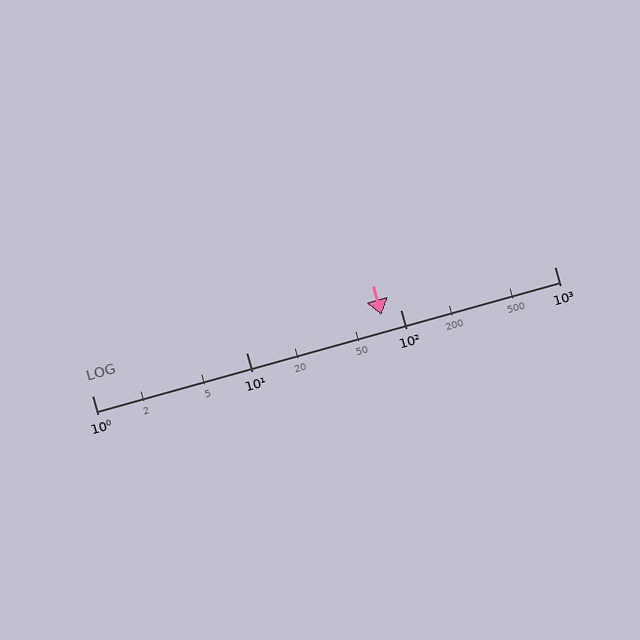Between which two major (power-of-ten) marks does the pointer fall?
The pointer is between 10 and 100.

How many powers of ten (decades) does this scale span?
The scale spans 3 decades, from 1 to 1000.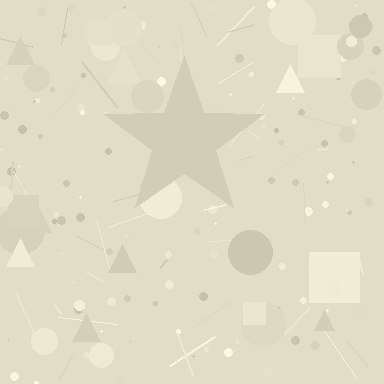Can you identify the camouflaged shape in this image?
The camouflaged shape is a star.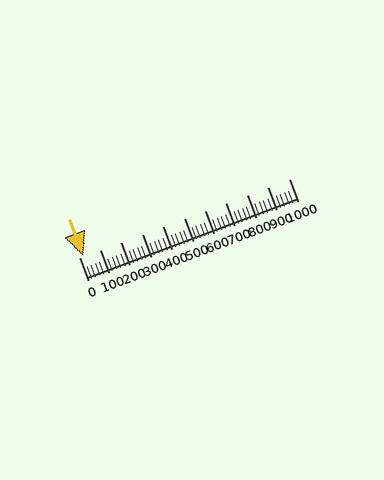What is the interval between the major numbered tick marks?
The major tick marks are spaced 100 units apart.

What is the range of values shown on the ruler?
The ruler shows values from 0 to 1000.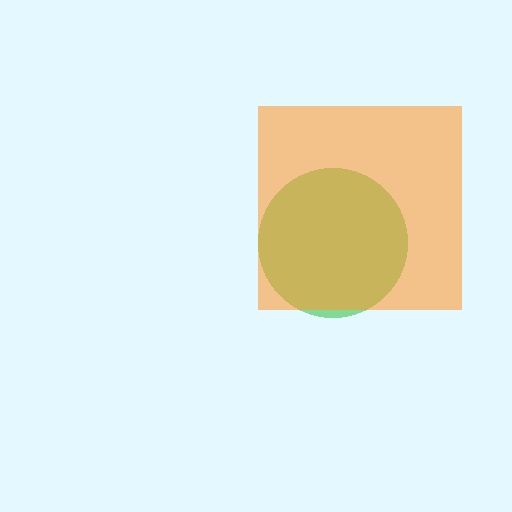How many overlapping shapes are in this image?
There are 2 overlapping shapes in the image.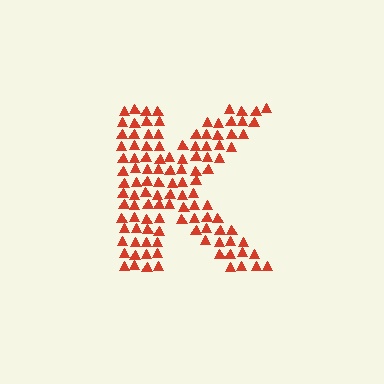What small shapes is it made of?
It is made of small triangles.